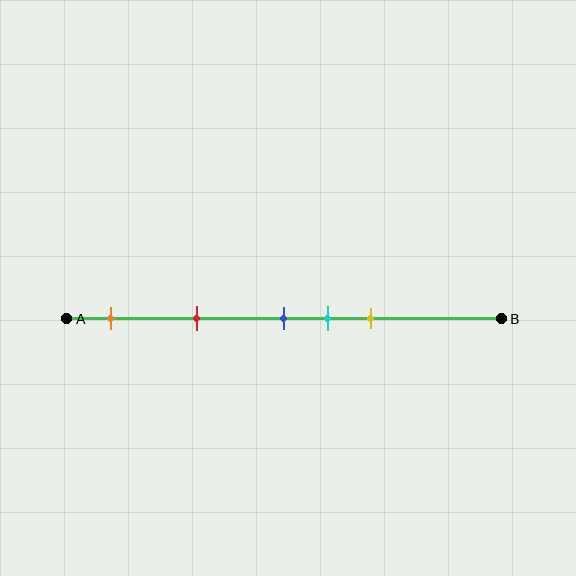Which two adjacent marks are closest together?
The blue and cyan marks are the closest adjacent pair.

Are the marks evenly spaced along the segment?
No, the marks are not evenly spaced.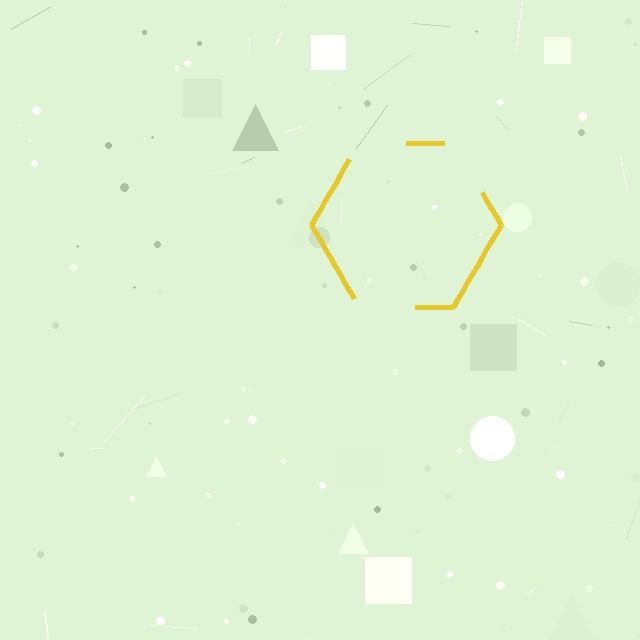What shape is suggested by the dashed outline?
The dashed outline suggests a hexagon.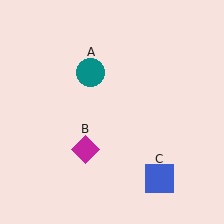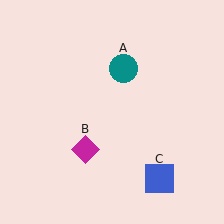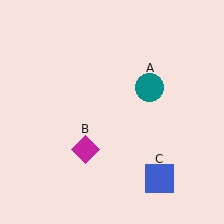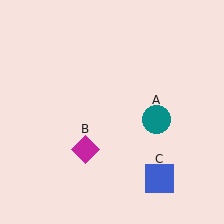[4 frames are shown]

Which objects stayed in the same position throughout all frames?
Magenta diamond (object B) and blue square (object C) remained stationary.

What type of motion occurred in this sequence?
The teal circle (object A) rotated clockwise around the center of the scene.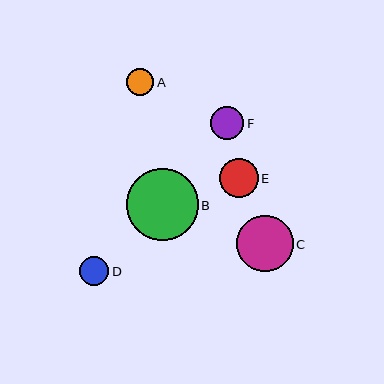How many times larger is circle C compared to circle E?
Circle C is approximately 1.4 times the size of circle E.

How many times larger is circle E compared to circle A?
Circle E is approximately 1.4 times the size of circle A.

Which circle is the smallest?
Circle A is the smallest with a size of approximately 27 pixels.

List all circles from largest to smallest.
From largest to smallest: B, C, E, F, D, A.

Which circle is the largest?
Circle B is the largest with a size of approximately 71 pixels.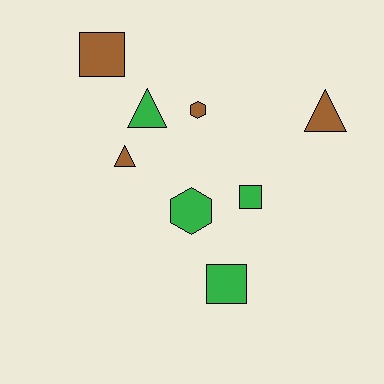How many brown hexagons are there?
There is 1 brown hexagon.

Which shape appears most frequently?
Triangle, with 3 objects.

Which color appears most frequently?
Green, with 4 objects.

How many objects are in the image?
There are 8 objects.